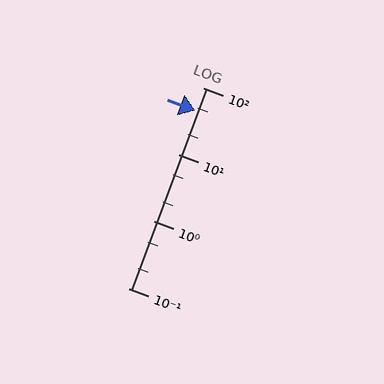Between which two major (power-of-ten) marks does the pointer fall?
The pointer is between 10 and 100.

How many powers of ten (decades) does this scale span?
The scale spans 3 decades, from 0.1 to 100.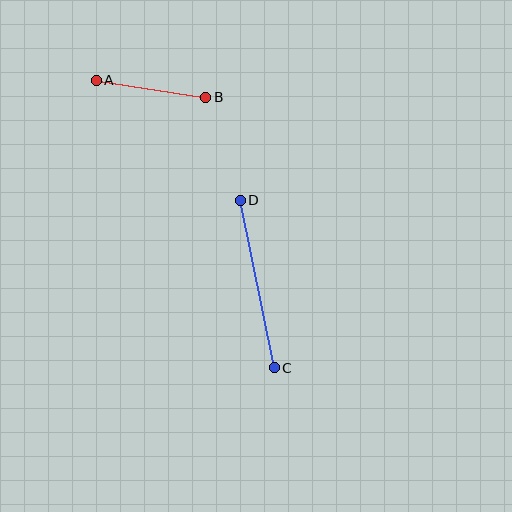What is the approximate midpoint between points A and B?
The midpoint is at approximately (151, 89) pixels.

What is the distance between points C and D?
The distance is approximately 171 pixels.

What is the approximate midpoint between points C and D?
The midpoint is at approximately (257, 284) pixels.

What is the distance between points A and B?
The distance is approximately 111 pixels.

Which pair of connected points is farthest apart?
Points C and D are farthest apart.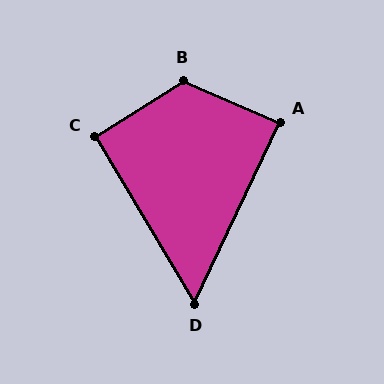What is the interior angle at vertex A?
Approximately 88 degrees (approximately right).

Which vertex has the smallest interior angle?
D, at approximately 56 degrees.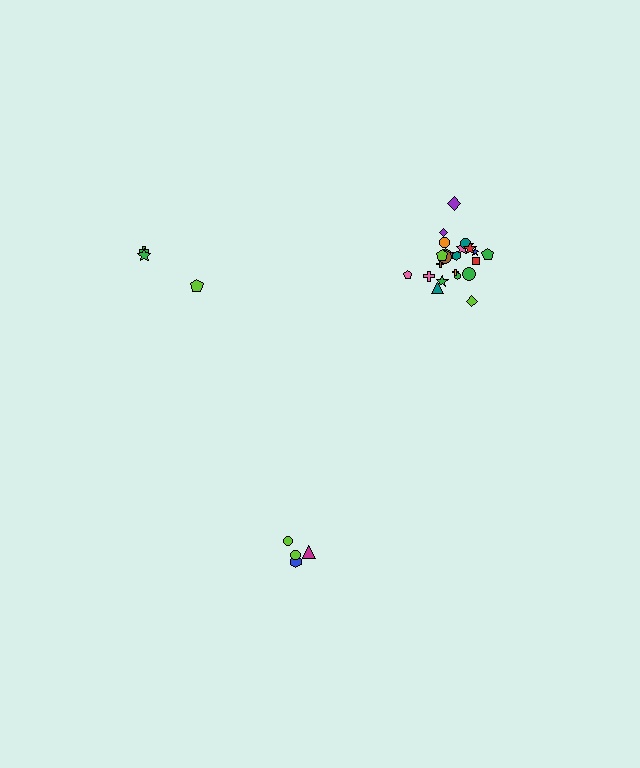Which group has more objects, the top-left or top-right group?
The top-right group.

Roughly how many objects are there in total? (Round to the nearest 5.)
Roughly 30 objects in total.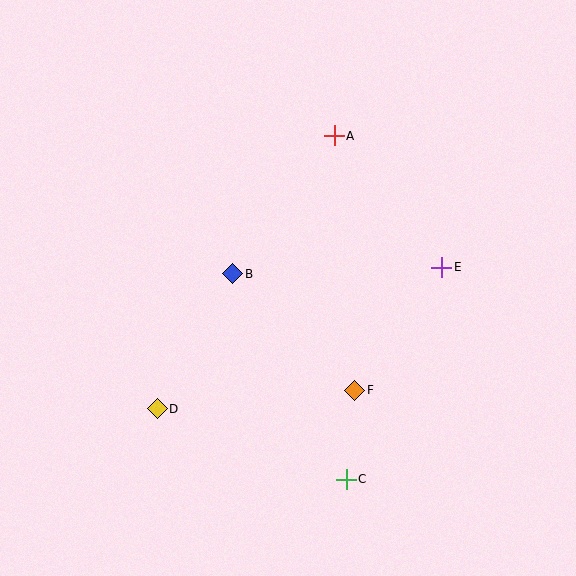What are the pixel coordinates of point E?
Point E is at (442, 267).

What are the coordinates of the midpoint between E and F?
The midpoint between E and F is at (398, 329).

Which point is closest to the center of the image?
Point B at (233, 274) is closest to the center.